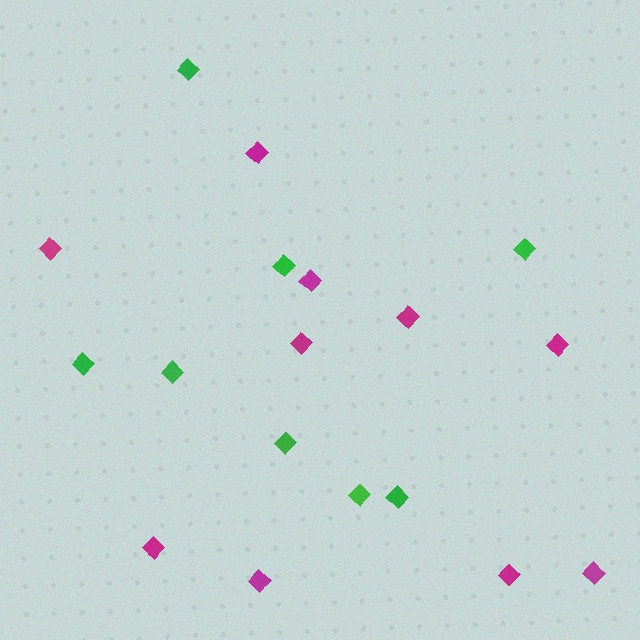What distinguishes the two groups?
There are 2 groups: one group of green diamonds (8) and one group of magenta diamonds (10).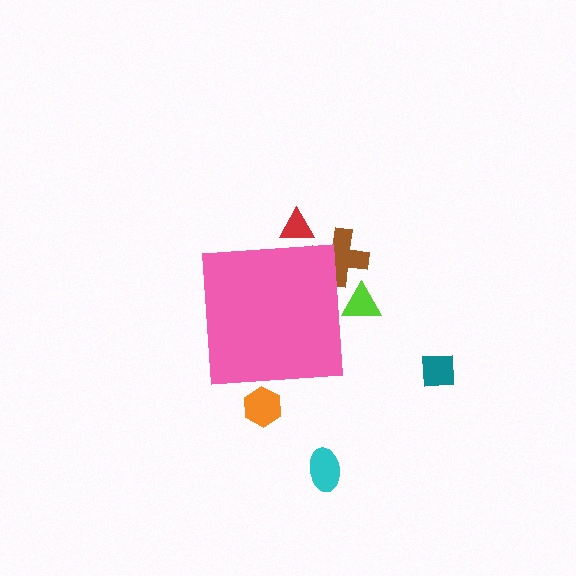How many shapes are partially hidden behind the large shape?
4 shapes are partially hidden.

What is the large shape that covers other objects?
A pink square.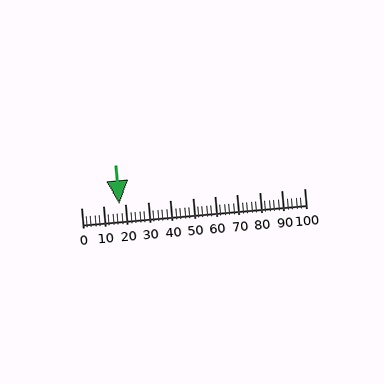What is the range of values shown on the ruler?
The ruler shows values from 0 to 100.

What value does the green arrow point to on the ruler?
The green arrow points to approximately 17.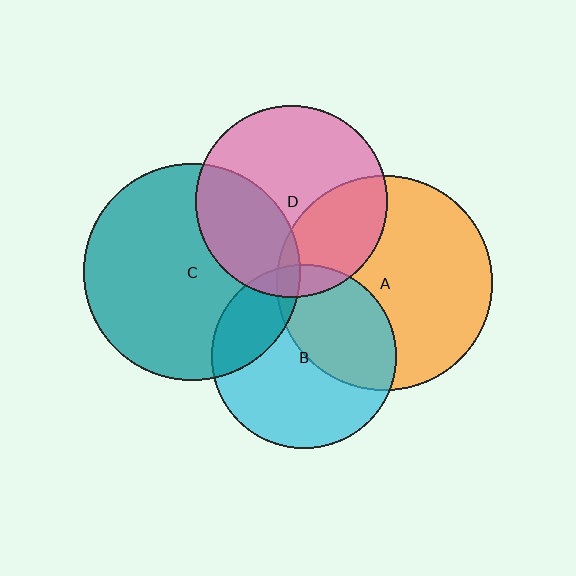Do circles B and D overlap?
Yes.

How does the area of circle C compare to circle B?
Approximately 1.4 times.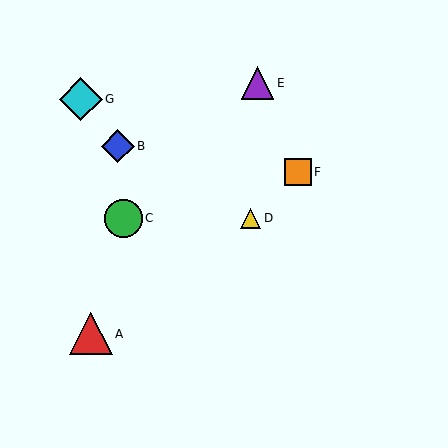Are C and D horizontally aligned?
Yes, both are at y≈218.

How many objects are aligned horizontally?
2 objects (C, D) are aligned horizontally.